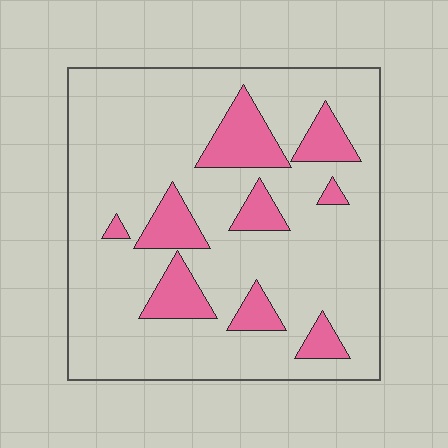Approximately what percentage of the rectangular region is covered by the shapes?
Approximately 20%.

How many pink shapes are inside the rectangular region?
9.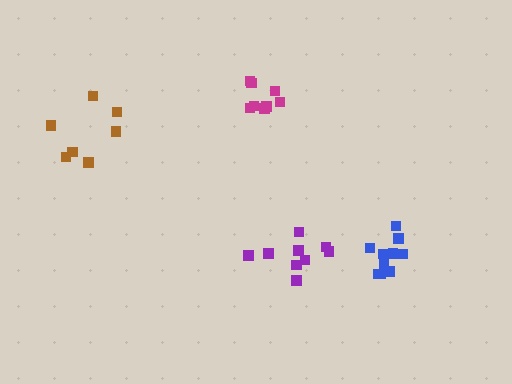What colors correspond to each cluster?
The clusters are colored: blue, magenta, purple, brown.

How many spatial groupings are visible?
There are 4 spatial groupings.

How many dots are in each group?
Group 1: 10 dots, Group 2: 8 dots, Group 3: 9 dots, Group 4: 7 dots (34 total).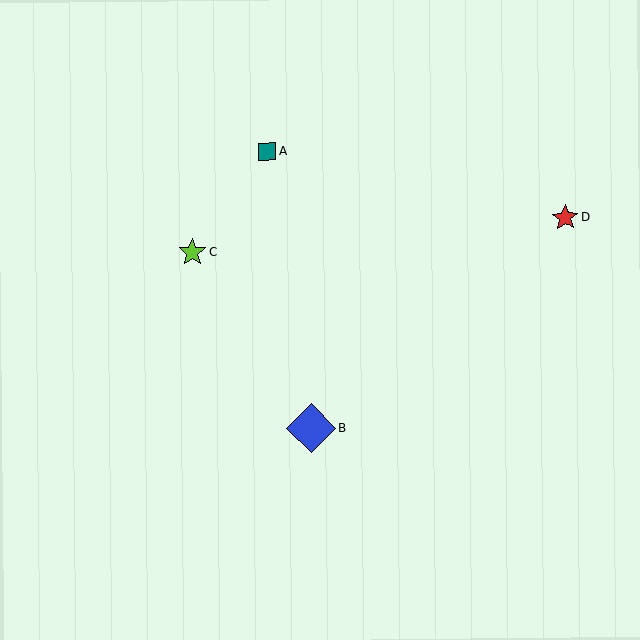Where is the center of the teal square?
The center of the teal square is at (267, 152).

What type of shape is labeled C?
Shape C is a lime star.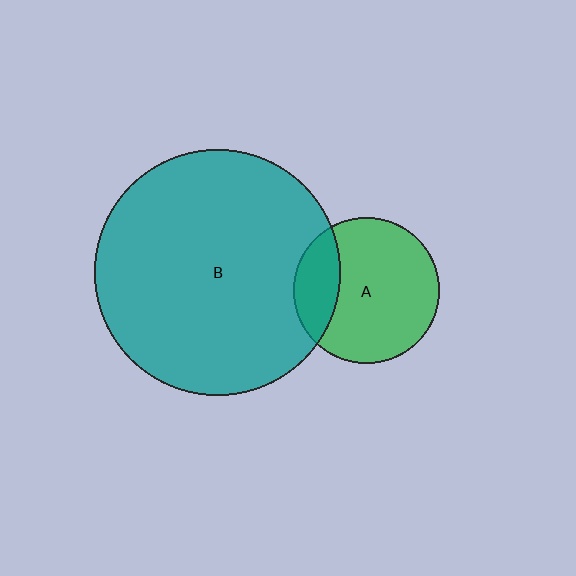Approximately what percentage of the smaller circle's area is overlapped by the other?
Approximately 25%.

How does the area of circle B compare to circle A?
Approximately 2.8 times.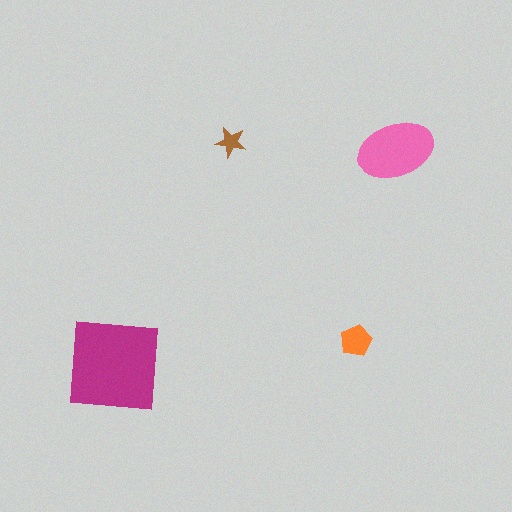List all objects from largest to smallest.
The magenta square, the pink ellipse, the orange pentagon, the brown star.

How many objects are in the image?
There are 4 objects in the image.